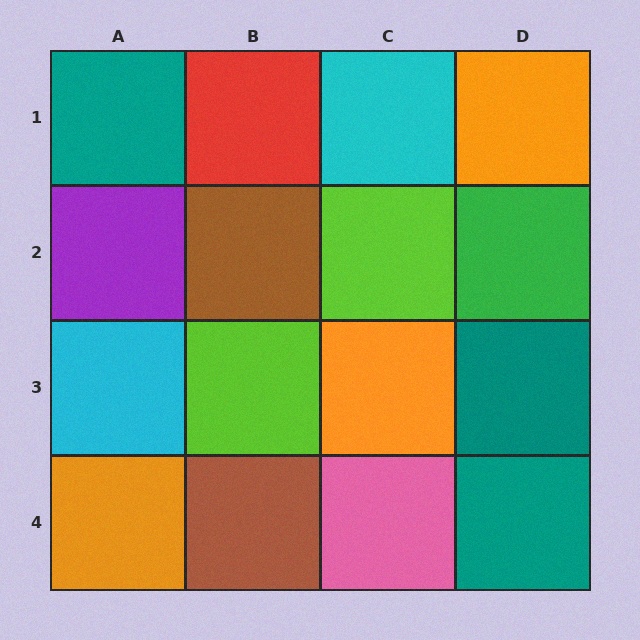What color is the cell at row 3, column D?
Teal.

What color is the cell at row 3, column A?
Cyan.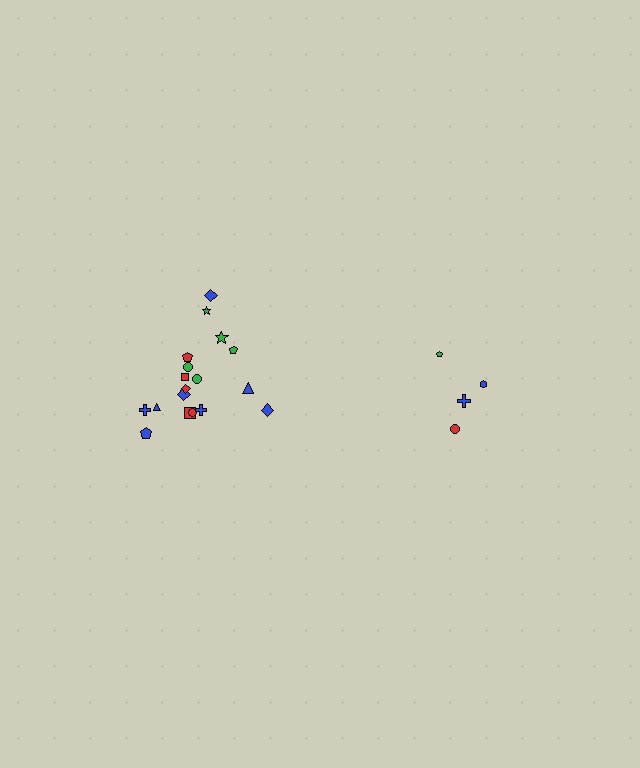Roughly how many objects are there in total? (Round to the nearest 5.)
Roughly 20 objects in total.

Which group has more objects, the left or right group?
The left group.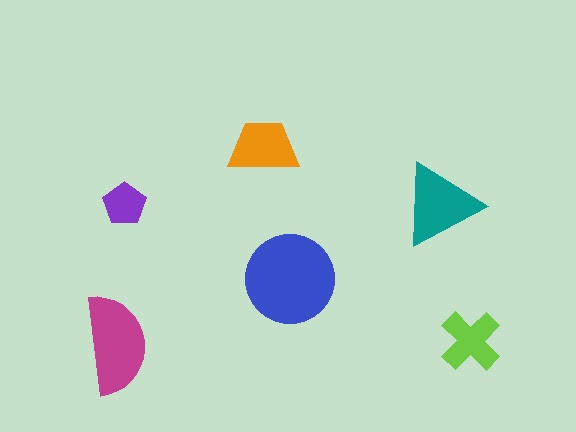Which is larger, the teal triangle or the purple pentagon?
The teal triangle.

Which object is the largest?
The blue circle.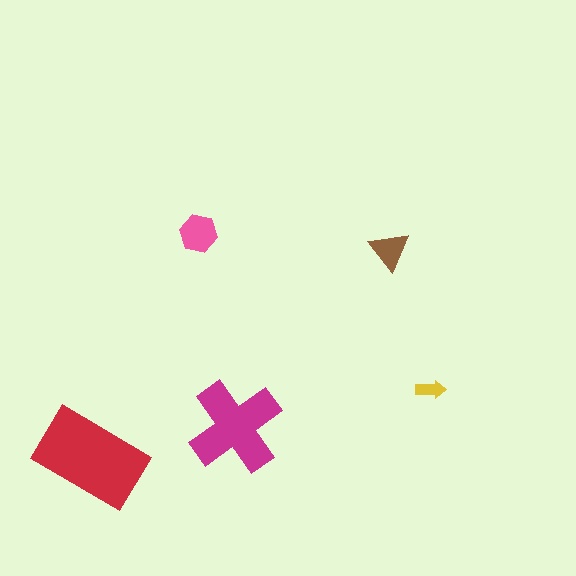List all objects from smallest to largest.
The yellow arrow, the brown triangle, the pink hexagon, the magenta cross, the red rectangle.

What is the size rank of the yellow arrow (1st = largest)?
5th.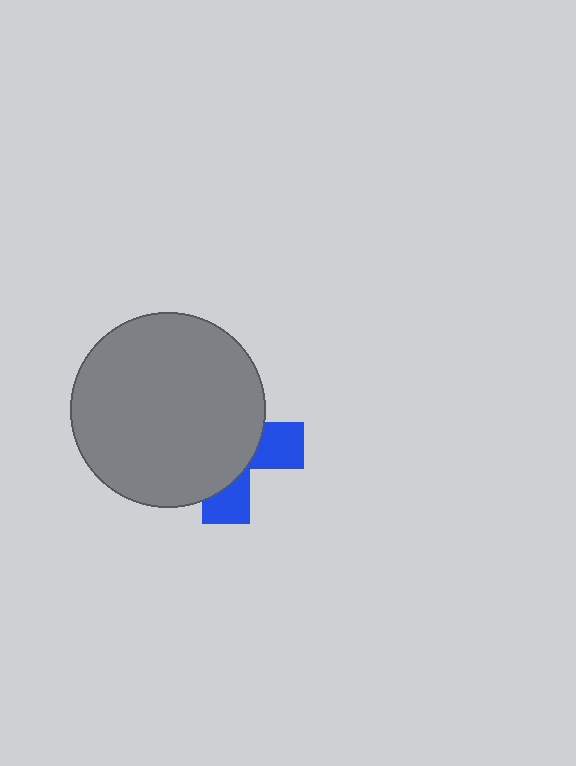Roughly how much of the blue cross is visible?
A small part of it is visible (roughly 31%).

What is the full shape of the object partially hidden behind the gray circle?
The partially hidden object is a blue cross.